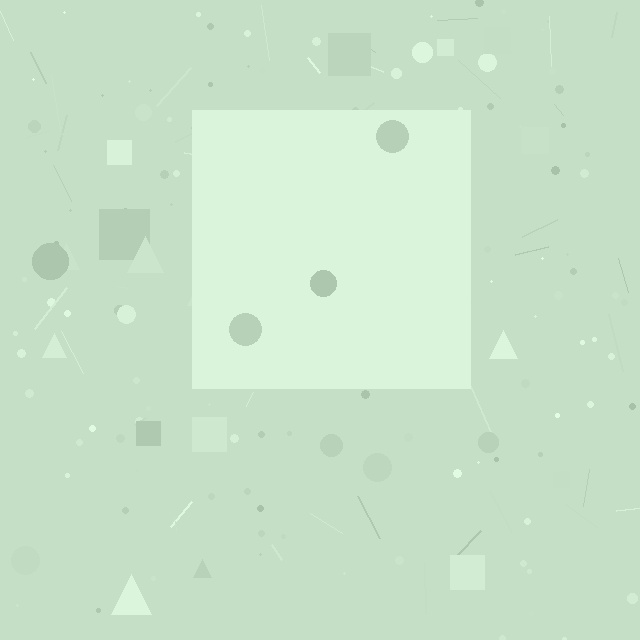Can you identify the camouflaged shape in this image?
The camouflaged shape is a square.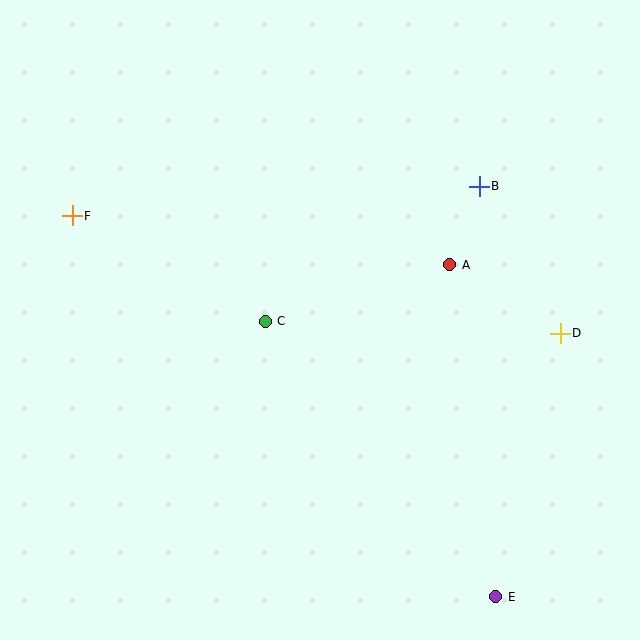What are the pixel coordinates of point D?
Point D is at (560, 333).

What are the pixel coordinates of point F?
Point F is at (72, 216).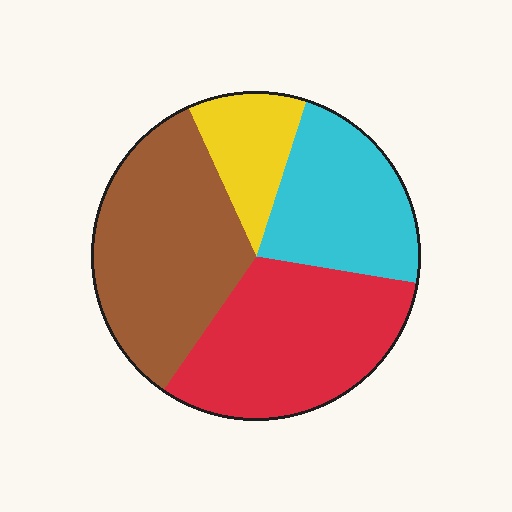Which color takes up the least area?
Yellow, at roughly 10%.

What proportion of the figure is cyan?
Cyan takes up between a sixth and a third of the figure.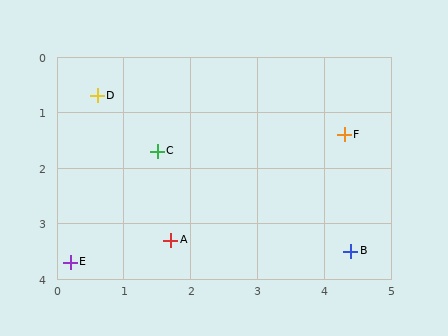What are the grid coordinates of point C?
Point C is at approximately (1.5, 1.7).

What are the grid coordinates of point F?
Point F is at approximately (4.3, 1.4).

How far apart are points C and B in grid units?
Points C and B are about 3.4 grid units apart.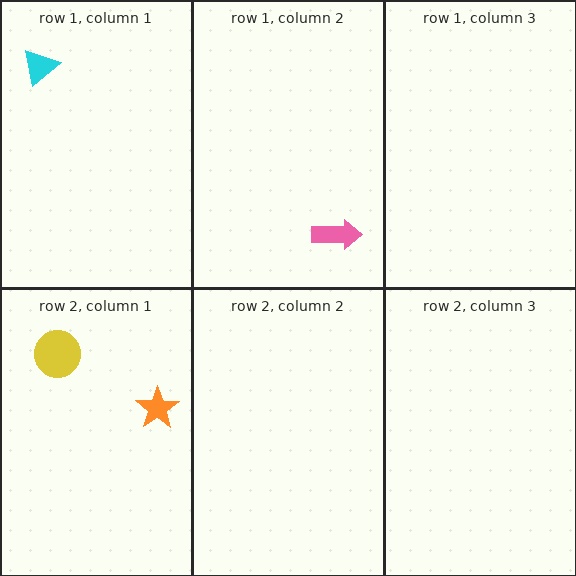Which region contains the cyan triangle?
The row 1, column 1 region.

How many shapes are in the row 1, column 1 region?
1.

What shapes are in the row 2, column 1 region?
The yellow circle, the orange star.